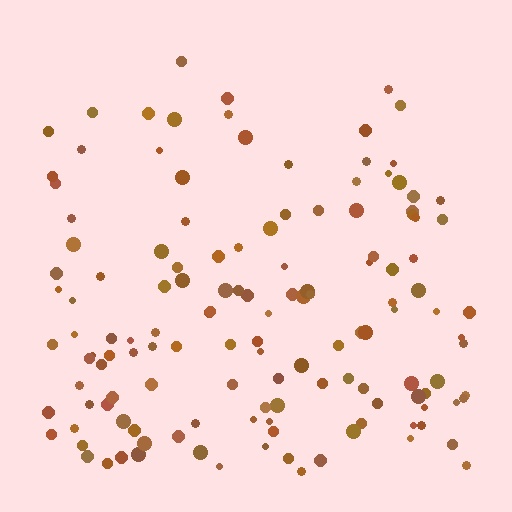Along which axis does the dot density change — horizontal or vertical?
Vertical.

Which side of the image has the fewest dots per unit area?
The top.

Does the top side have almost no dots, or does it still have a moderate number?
Still a moderate number, just noticeably fewer than the bottom.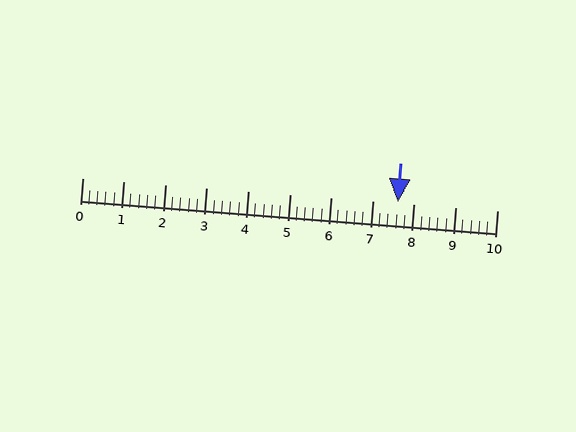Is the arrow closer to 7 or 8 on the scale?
The arrow is closer to 8.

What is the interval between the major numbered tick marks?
The major tick marks are spaced 1 units apart.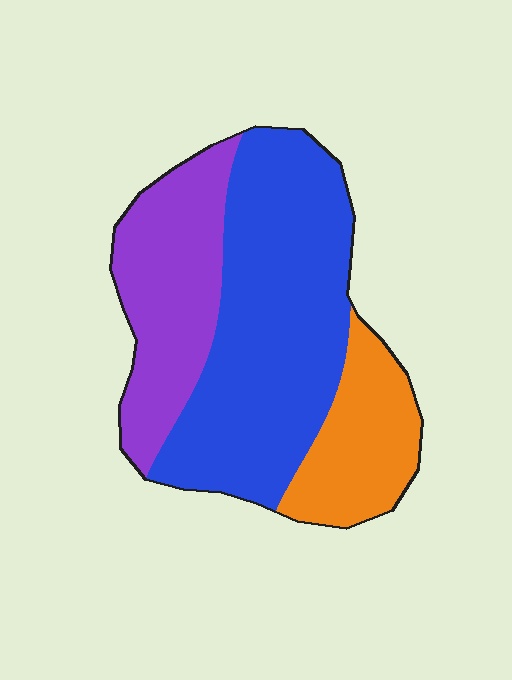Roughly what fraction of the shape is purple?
Purple covers around 30% of the shape.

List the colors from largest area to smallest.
From largest to smallest: blue, purple, orange.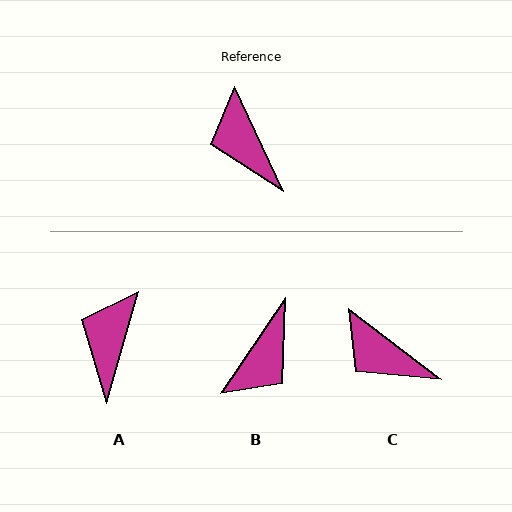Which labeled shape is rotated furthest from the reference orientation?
B, about 121 degrees away.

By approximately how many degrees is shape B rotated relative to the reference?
Approximately 121 degrees counter-clockwise.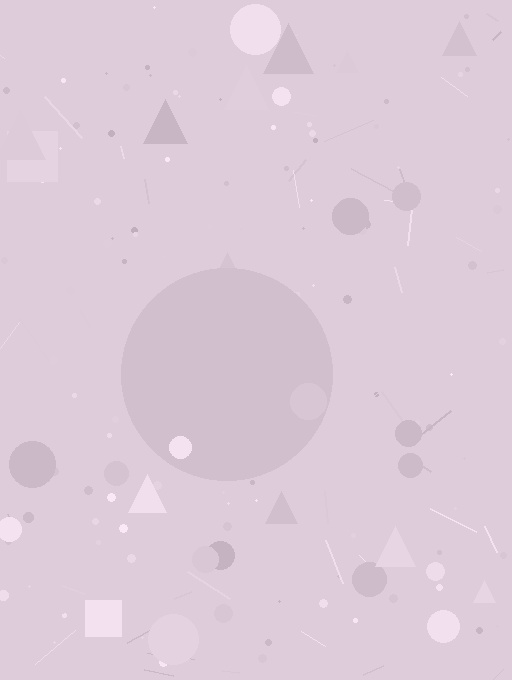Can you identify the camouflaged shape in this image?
The camouflaged shape is a circle.